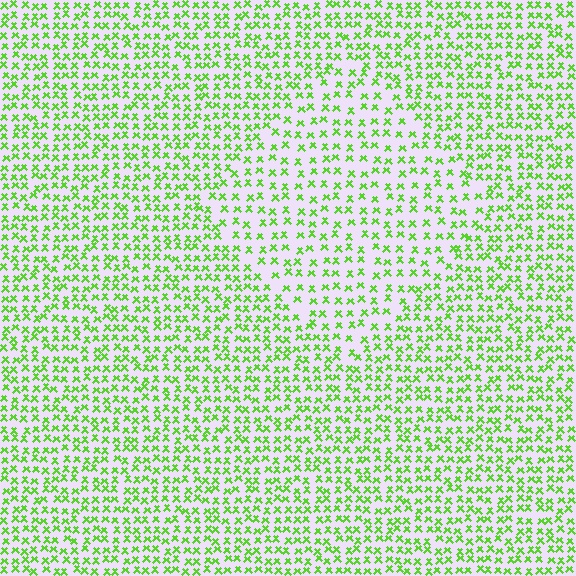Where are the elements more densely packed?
The elements are more densely packed outside the diamond boundary.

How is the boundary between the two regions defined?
The boundary is defined by a change in element density (approximately 1.6x ratio). All elements are the same color, size, and shape.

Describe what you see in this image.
The image contains small lime elements arranged at two different densities. A diamond-shaped region is visible where the elements are less densely packed than the surrounding area.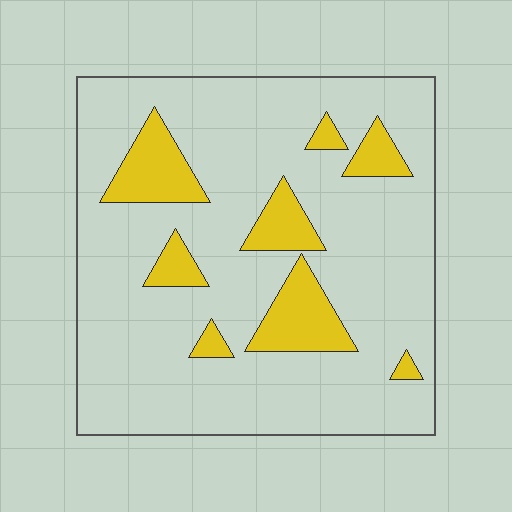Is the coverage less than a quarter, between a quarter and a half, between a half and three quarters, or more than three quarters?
Less than a quarter.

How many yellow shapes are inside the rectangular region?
8.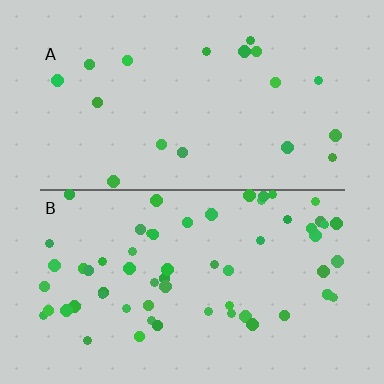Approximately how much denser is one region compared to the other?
Approximately 3.4× — region B over region A.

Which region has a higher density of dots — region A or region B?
B (the bottom).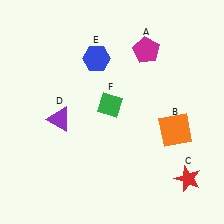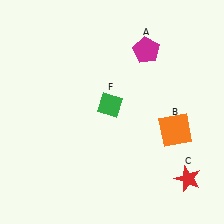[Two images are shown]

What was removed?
The blue hexagon (E), the purple triangle (D) were removed in Image 2.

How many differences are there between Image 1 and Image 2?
There are 2 differences between the two images.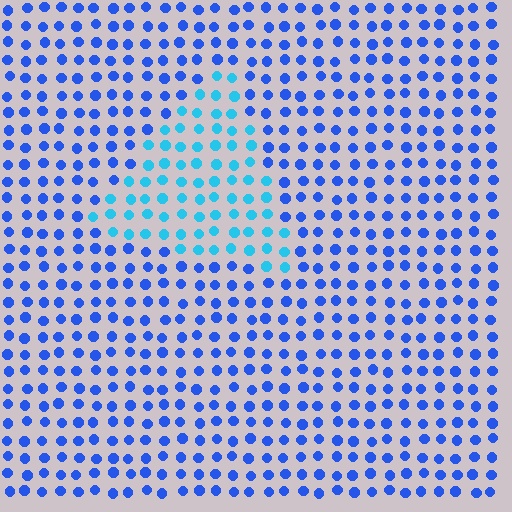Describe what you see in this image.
The image is filled with small blue elements in a uniform arrangement. A triangle-shaped region is visible where the elements are tinted to a slightly different hue, forming a subtle color boundary.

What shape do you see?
I see a triangle.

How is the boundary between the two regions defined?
The boundary is defined purely by a slight shift in hue (about 35 degrees). Spacing, size, and orientation are identical on both sides.